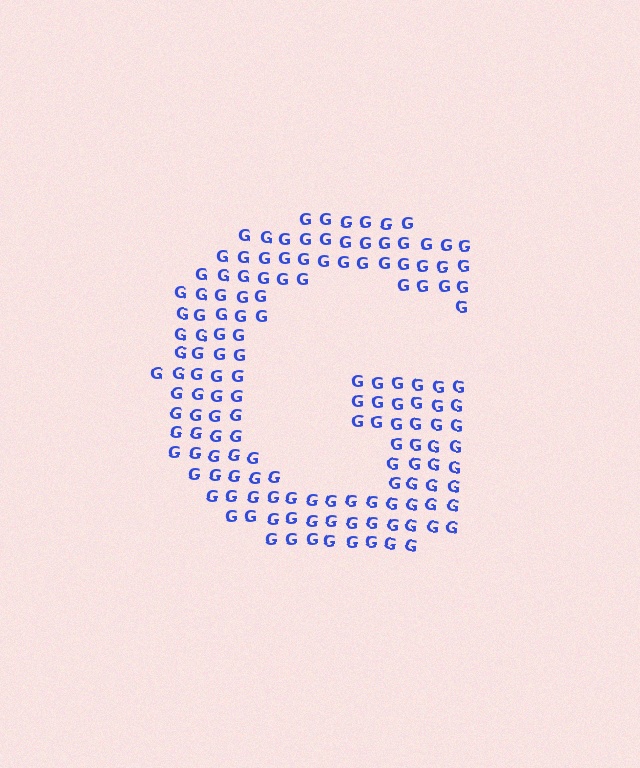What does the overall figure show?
The overall figure shows the letter G.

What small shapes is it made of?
It is made of small letter G's.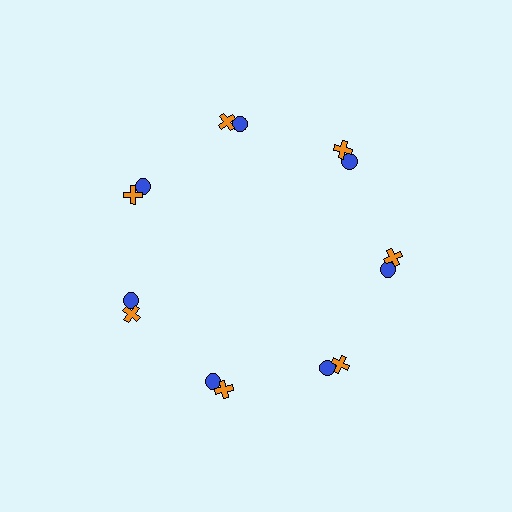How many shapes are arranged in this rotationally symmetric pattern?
There are 14 shapes, arranged in 7 groups of 2.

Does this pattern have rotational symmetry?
Yes, this pattern has 7-fold rotational symmetry. It looks the same after rotating 51 degrees around the center.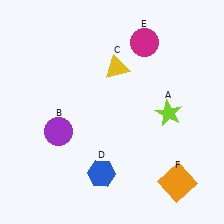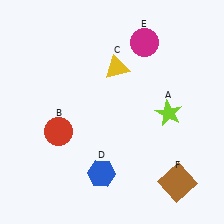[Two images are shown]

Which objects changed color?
B changed from purple to red. F changed from orange to brown.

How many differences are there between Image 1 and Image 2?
There are 2 differences between the two images.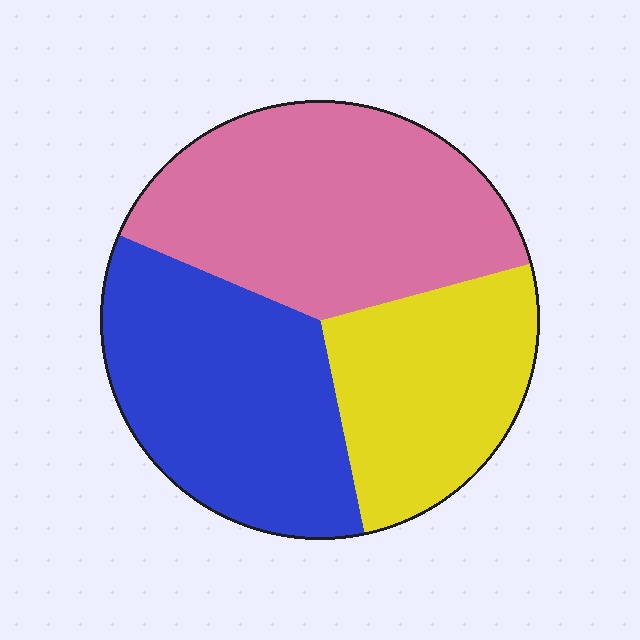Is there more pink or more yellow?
Pink.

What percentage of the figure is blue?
Blue covers about 35% of the figure.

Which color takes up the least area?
Yellow, at roughly 25%.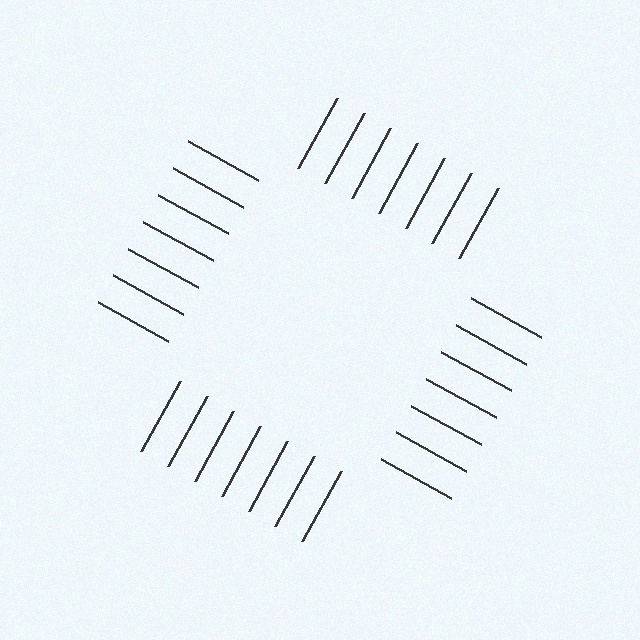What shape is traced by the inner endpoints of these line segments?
An illusory square — the line segments terminate on its edges but no continuous stroke is drawn.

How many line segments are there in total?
28 — 7 along each of the 4 edges.